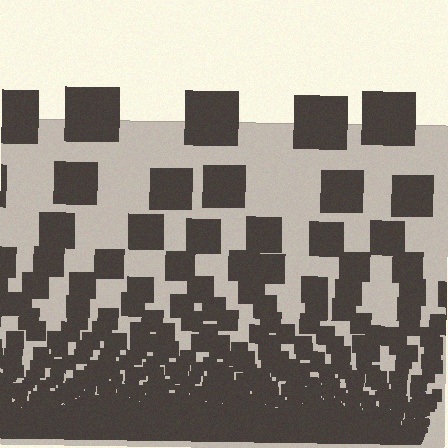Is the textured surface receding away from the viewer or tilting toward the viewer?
The surface appears to tilt toward the viewer. Texture elements get larger and sparser toward the top.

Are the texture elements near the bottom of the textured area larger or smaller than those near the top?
Smaller. The gradient is inverted — elements near the bottom are smaller and denser.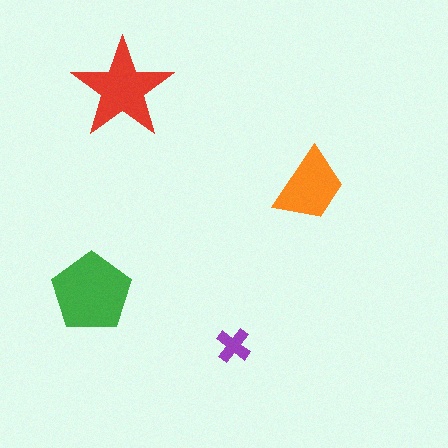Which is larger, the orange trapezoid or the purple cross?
The orange trapezoid.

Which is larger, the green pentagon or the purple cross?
The green pentagon.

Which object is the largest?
The green pentagon.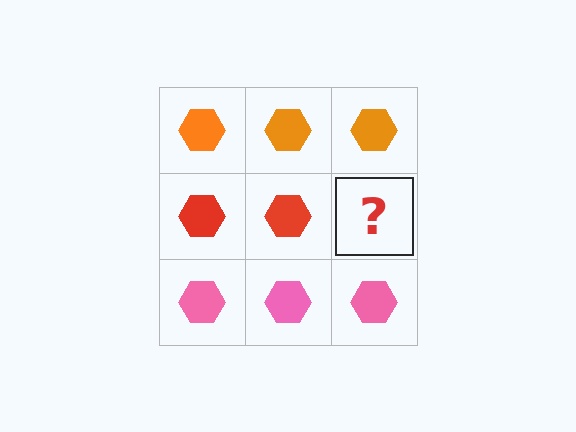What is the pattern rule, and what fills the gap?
The rule is that each row has a consistent color. The gap should be filled with a red hexagon.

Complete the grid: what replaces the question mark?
The question mark should be replaced with a red hexagon.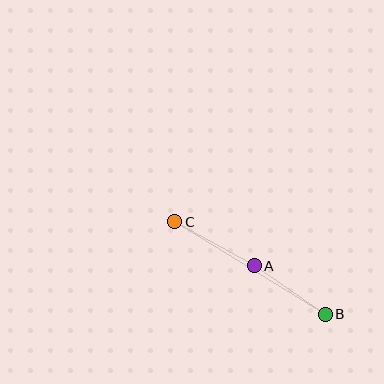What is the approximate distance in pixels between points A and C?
The distance between A and C is approximately 91 pixels.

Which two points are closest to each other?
Points A and B are closest to each other.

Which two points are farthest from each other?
Points B and C are farthest from each other.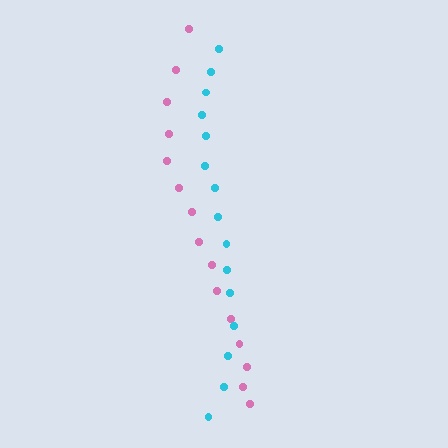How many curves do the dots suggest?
There are 2 distinct paths.